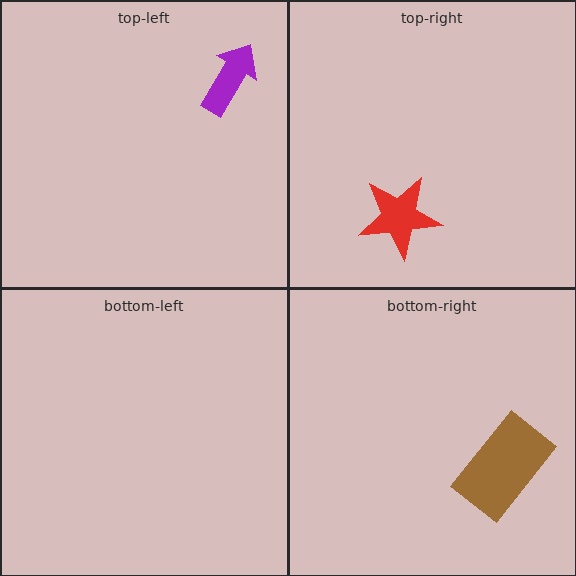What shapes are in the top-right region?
The red star.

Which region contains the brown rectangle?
The bottom-right region.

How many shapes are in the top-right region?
1.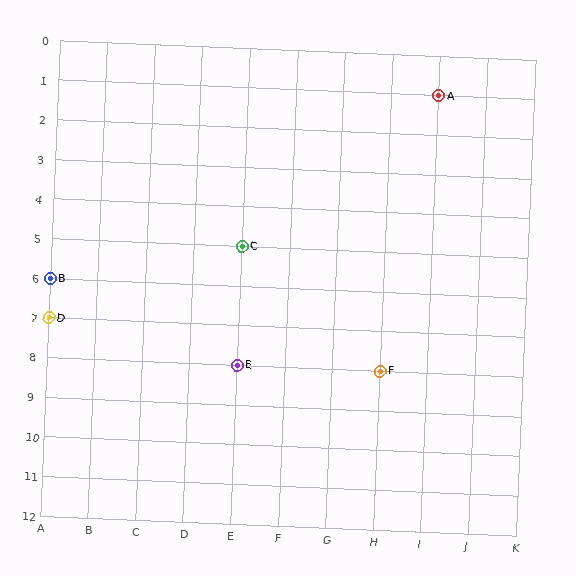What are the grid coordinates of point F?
Point F is at grid coordinates (H, 8).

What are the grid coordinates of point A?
Point A is at grid coordinates (I, 1).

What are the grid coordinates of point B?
Point B is at grid coordinates (A, 6).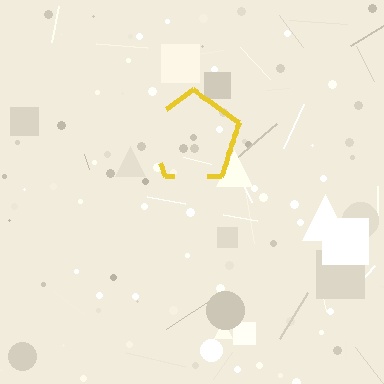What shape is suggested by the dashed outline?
The dashed outline suggests a pentagon.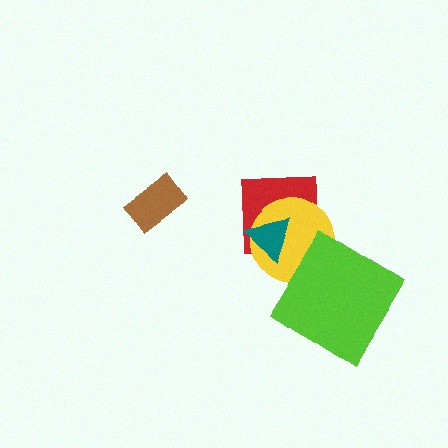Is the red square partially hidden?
Yes, it is partially covered by another shape.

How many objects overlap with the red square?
2 objects overlap with the red square.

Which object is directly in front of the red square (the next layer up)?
The yellow circle is directly in front of the red square.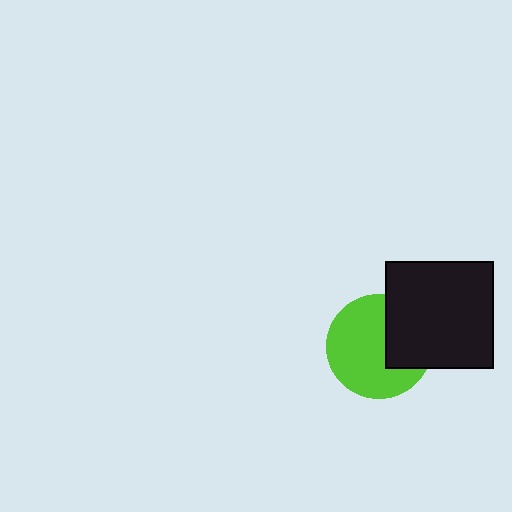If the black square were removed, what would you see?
You would see the complete lime circle.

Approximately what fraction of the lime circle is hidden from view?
Roughly 33% of the lime circle is hidden behind the black square.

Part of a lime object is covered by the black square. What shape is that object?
It is a circle.